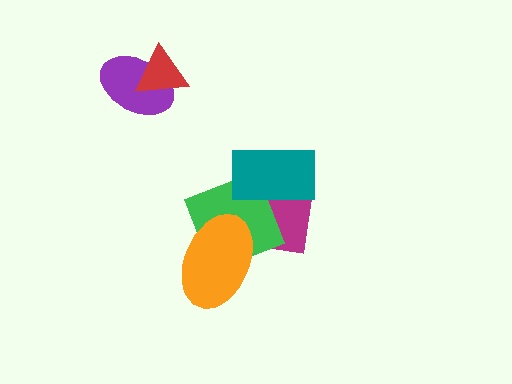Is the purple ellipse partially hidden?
Yes, it is partially covered by another shape.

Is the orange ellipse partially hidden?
No, no other shape covers it.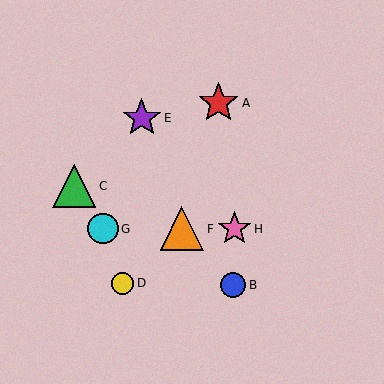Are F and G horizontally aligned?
Yes, both are at y≈229.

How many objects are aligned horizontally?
3 objects (F, G, H) are aligned horizontally.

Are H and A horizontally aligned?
No, H is at y≈229 and A is at y≈103.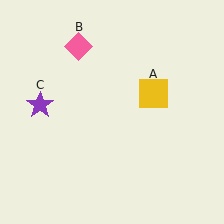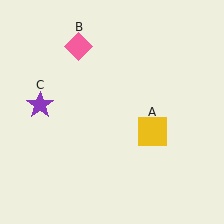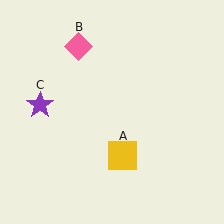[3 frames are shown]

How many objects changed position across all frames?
1 object changed position: yellow square (object A).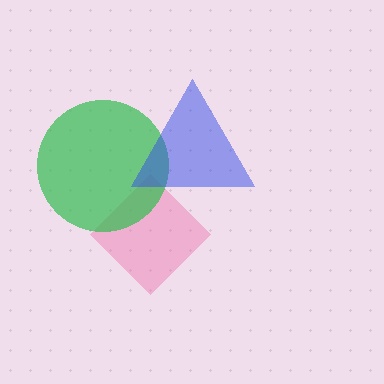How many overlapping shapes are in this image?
There are 3 overlapping shapes in the image.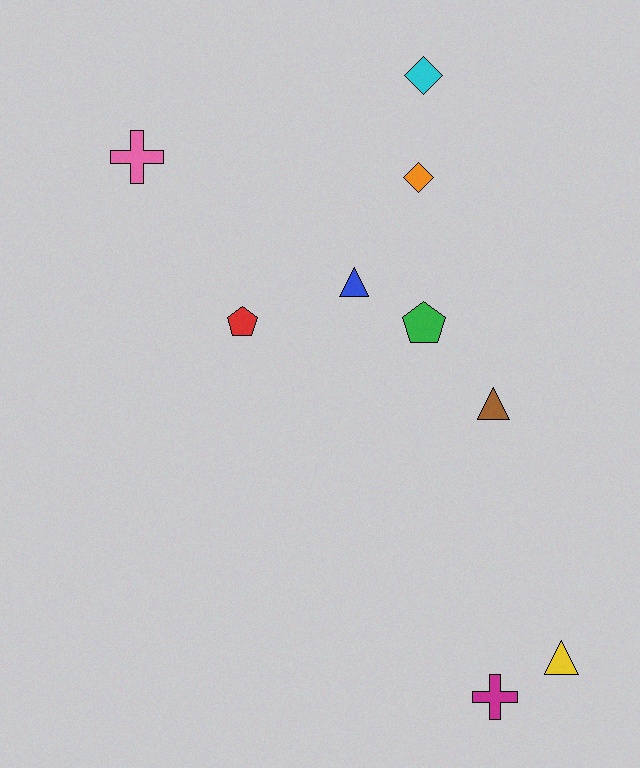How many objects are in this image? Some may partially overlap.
There are 9 objects.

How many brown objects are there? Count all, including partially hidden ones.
There is 1 brown object.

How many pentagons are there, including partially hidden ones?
There are 2 pentagons.